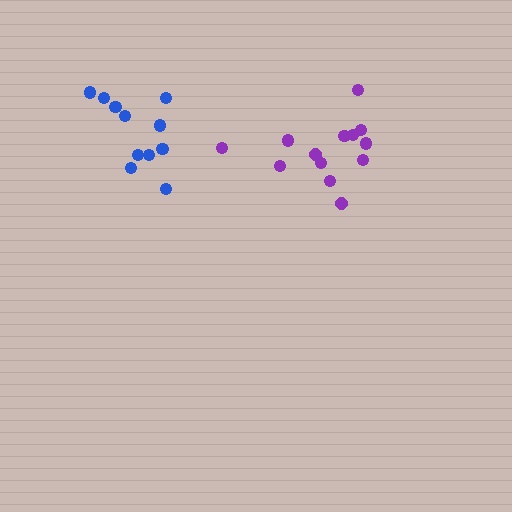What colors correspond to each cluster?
The clusters are colored: blue, purple.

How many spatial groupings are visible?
There are 2 spatial groupings.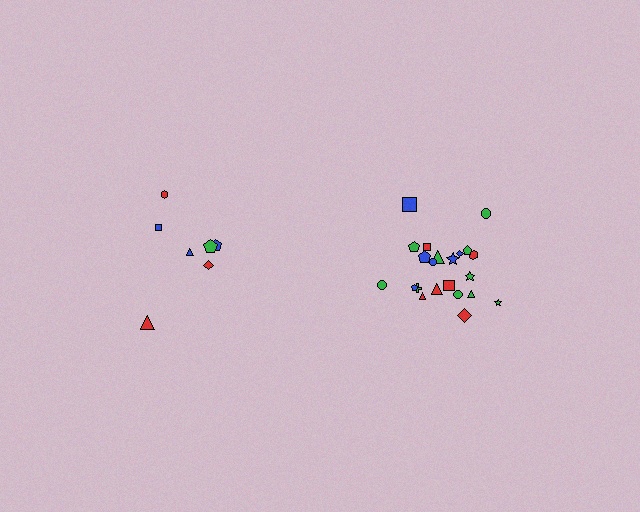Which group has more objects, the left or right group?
The right group.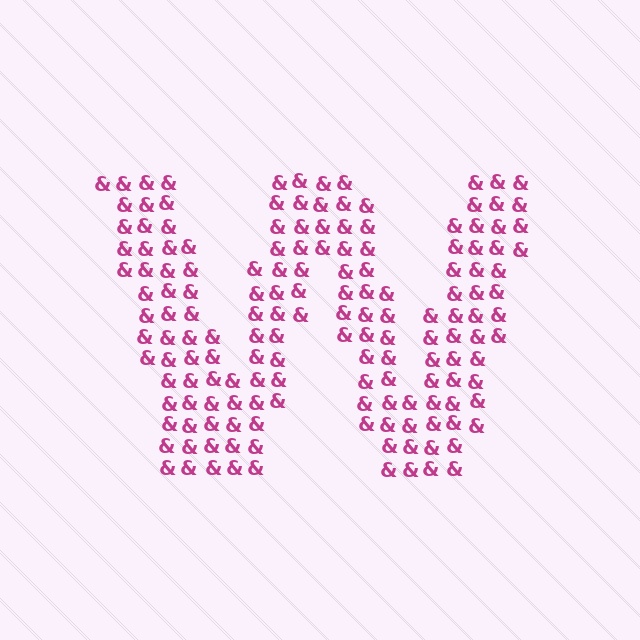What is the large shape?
The large shape is the letter W.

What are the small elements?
The small elements are ampersands.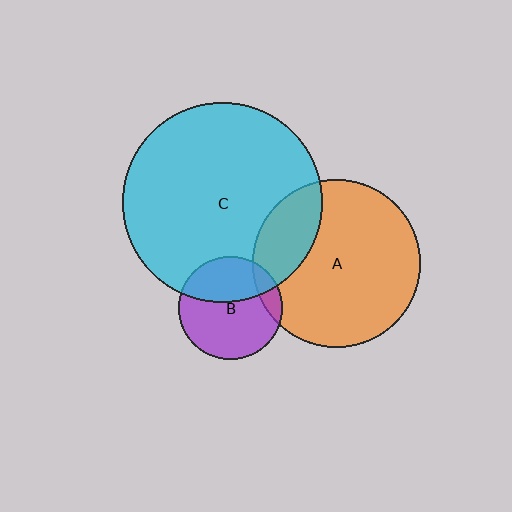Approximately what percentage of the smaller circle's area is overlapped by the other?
Approximately 40%.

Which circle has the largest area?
Circle C (cyan).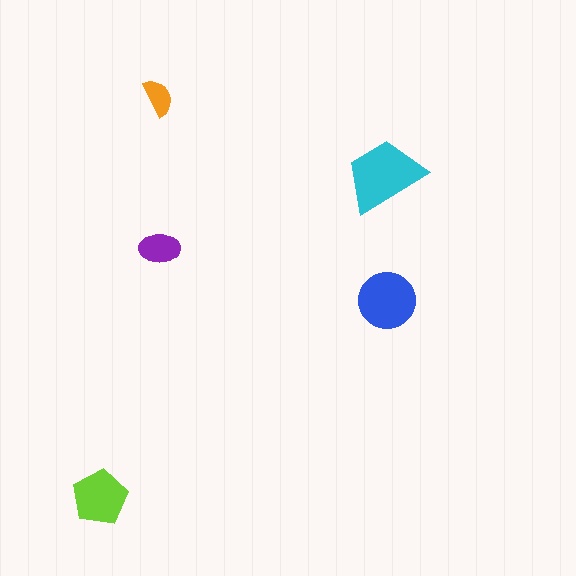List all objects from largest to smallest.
The cyan trapezoid, the blue circle, the lime pentagon, the purple ellipse, the orange semicircle.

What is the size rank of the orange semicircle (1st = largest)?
5th.